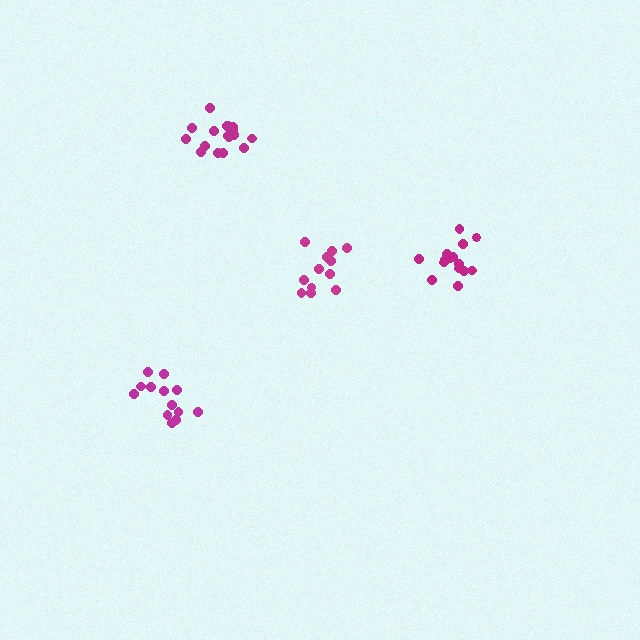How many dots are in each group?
Group 1: 13 dots, Group 2: 18 dots, Group 3: 12 dots, Group 4: 15 dots (58 total).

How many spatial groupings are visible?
There are 4 spatial groupings.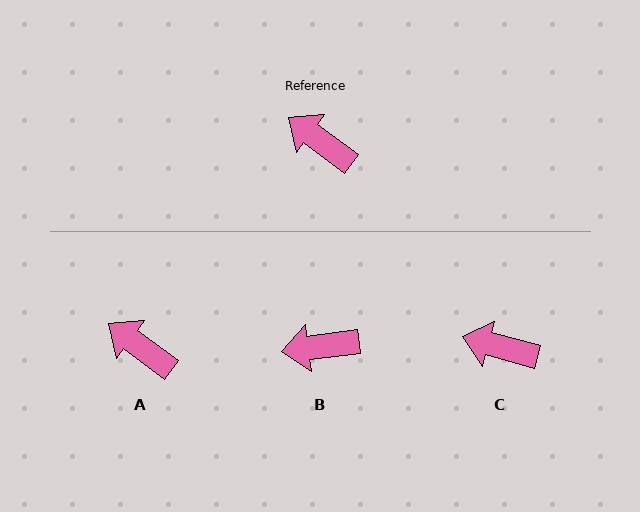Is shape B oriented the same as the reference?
No, it is off by about 44 degrees.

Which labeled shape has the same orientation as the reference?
A.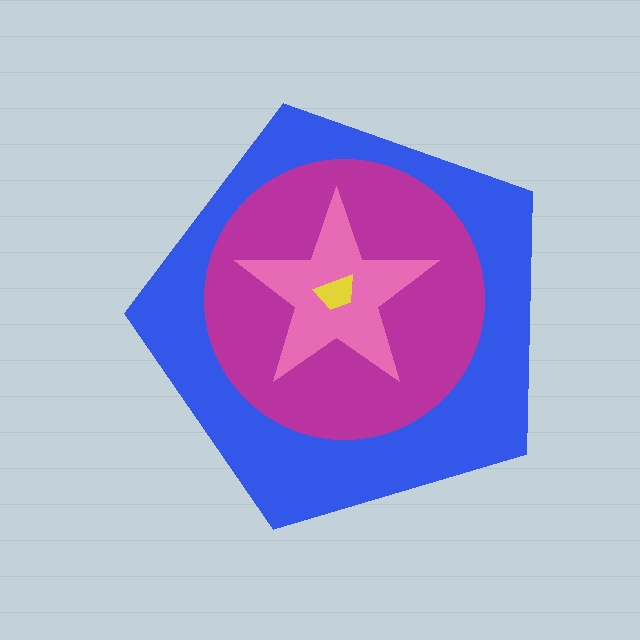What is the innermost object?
The yellow trapezoid.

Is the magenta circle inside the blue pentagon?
Yes.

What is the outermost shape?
The blue pentagon.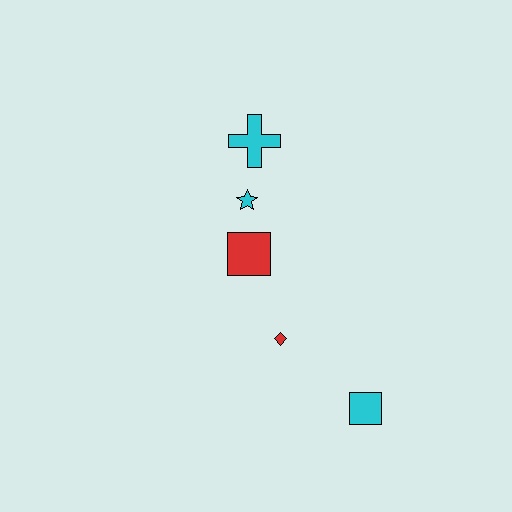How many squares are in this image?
There are 2 squares.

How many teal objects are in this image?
There are no teal objects.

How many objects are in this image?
There are 5 objects.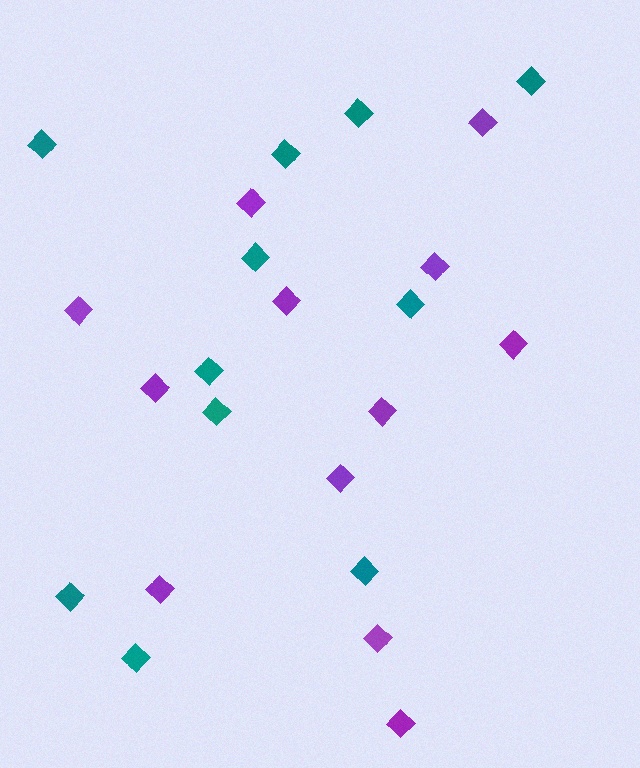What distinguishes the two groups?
There are 2 groups: one group of teal diamonds (11) and one group of purple diamonds (12).